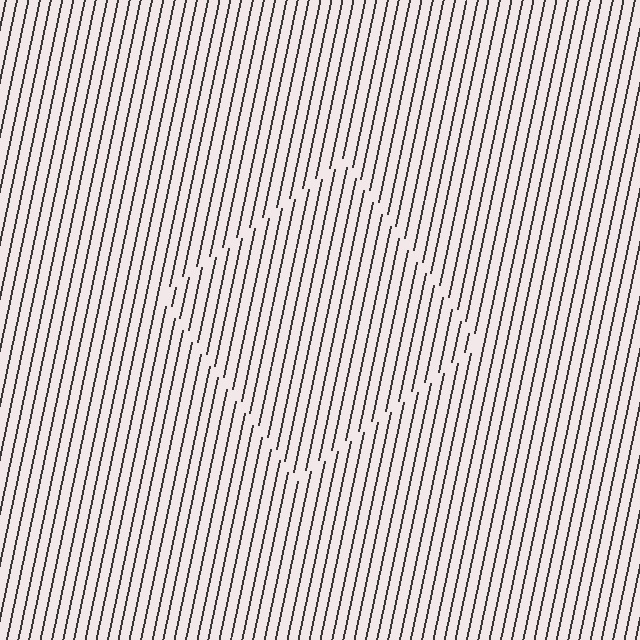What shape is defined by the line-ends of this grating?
An illusory square. The interior of the shape contains the same grating, shifted by half a period — the contour is defined by the phase discontinuity where line-ends from the inner and outer gratings abut.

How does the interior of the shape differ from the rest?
The interior of the shape contains the same grating, shifted by half a period — the contour is defined by the phase discontinuity where line-ends from the inner and outer gratings abut.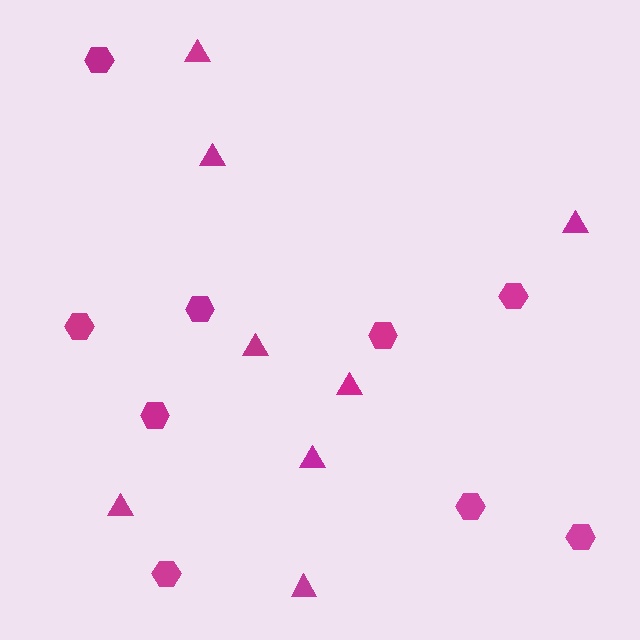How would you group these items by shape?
There are 2 groups: one group of hexagons (9) and one group of triangles (8).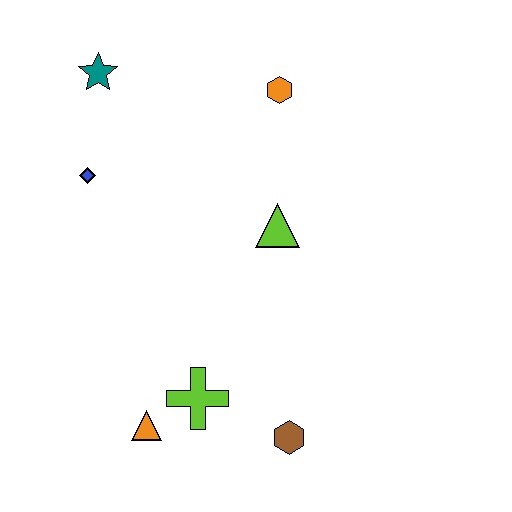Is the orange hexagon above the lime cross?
Yes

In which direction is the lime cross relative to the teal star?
The lime cross is below the teal star.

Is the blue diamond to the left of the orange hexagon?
Yes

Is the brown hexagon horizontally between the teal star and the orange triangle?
No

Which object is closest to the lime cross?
The orange triangle is closest to the lime cross.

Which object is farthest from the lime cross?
The teal star is farthest from the lime cross.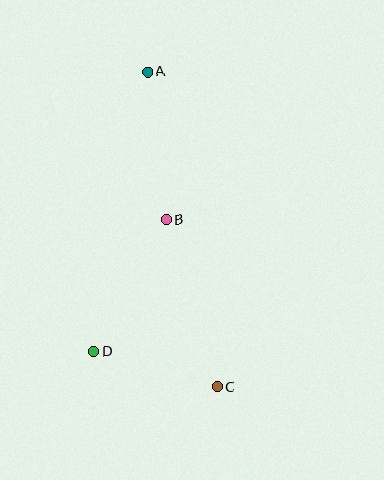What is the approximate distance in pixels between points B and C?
The distance between B and C is approximately 174 pixels.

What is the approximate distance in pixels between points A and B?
The distance between A and B is approximately 149 pixels.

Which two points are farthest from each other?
Points A and C are farthest from each other.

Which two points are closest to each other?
Points C and D are closest to each other.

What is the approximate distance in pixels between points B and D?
The distance between B and D is approximately 151 pixels.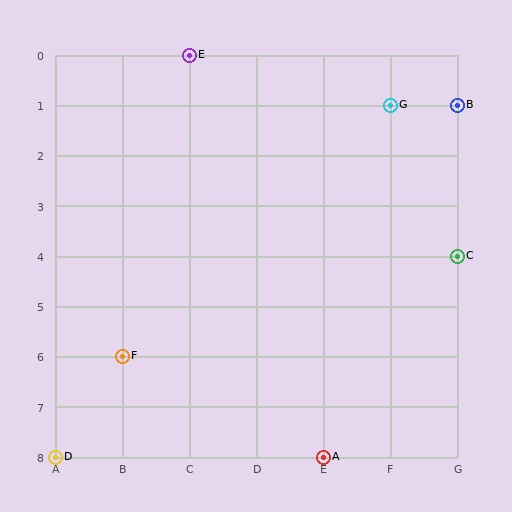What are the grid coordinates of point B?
Point B is at grid coordinates (G, 1).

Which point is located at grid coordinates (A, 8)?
Point D is at (A, 8).